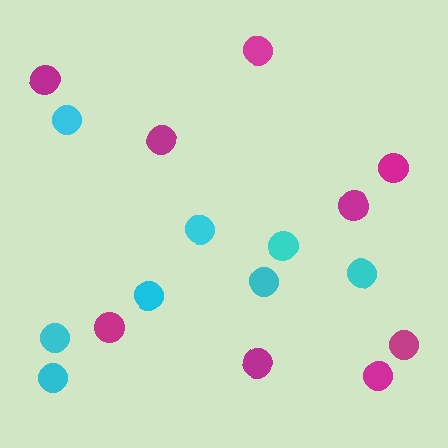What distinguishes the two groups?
There are 2 groups: one group of magenta circles (9) and one group of cyan circles (8).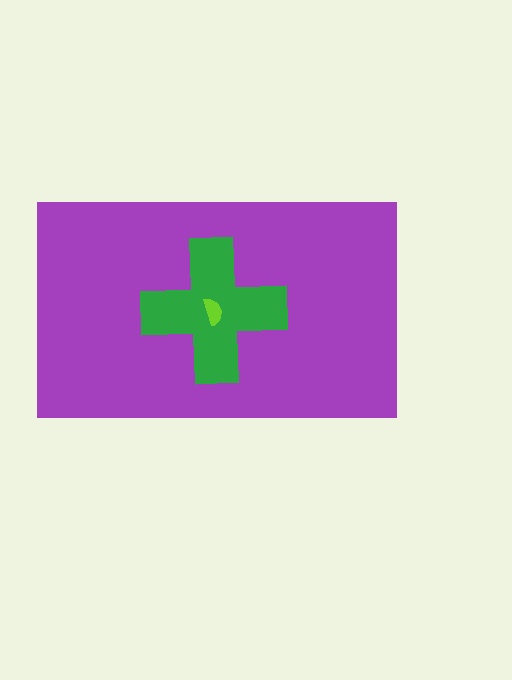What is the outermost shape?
The purple rectangle.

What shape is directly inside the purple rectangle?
The green cross.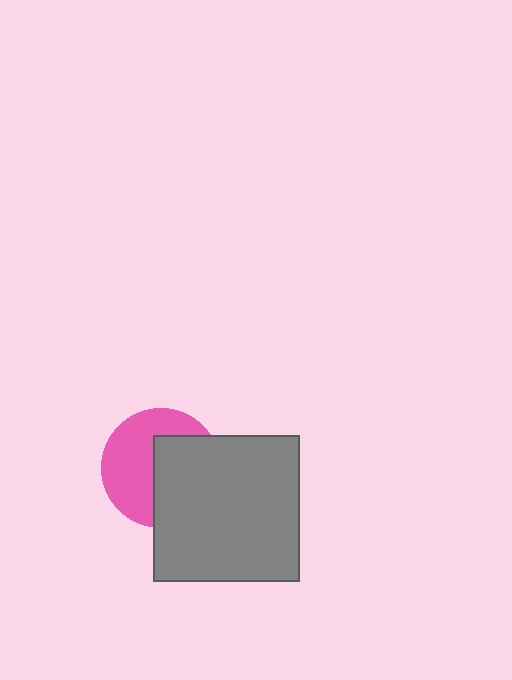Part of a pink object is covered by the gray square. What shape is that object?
It is a circle.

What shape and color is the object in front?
The object in front is a gray square.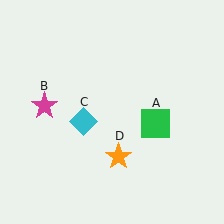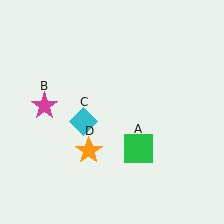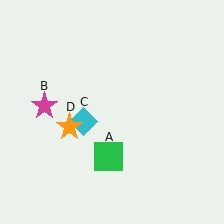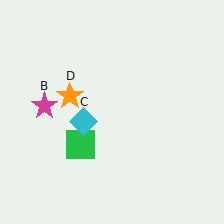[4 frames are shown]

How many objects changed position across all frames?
2 objects changed position: green square (object A), orange star (object D).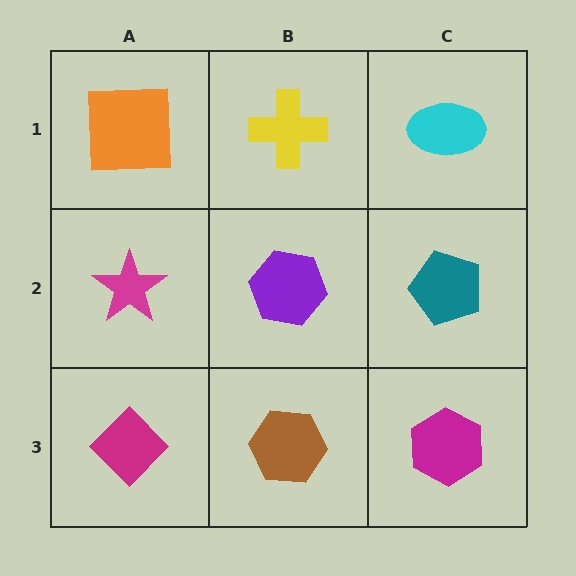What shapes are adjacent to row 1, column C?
A teal pentagon (row 2, column C), a yellow cross (row 1, column B).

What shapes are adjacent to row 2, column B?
A yellow cross (row 1, column B), a brown hexagon (row 3, column B), a magenta star (row 2, column A), a teal pentagon (row 2, column C).